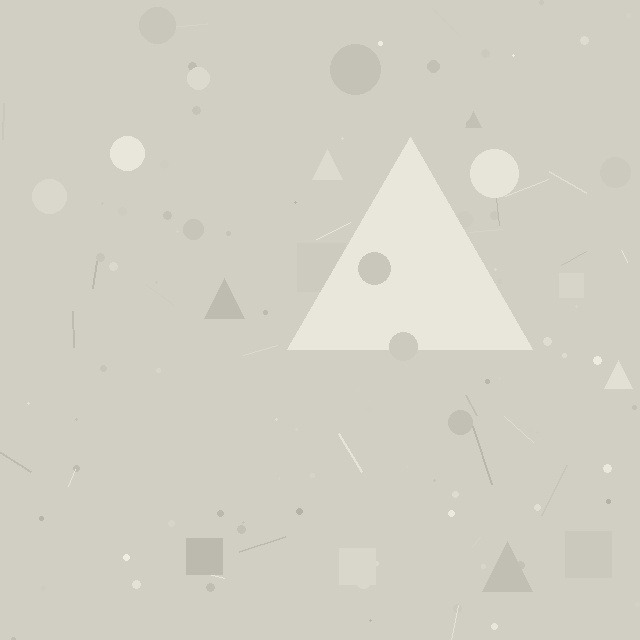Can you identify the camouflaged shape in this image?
The camouflaged shape is a triangle.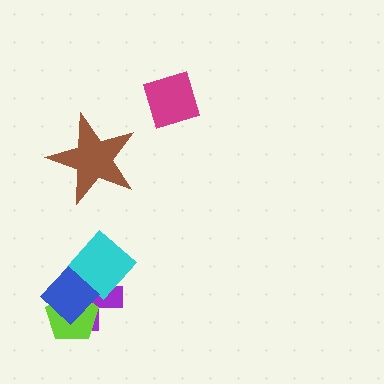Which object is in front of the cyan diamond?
The blue diamond is in front of the cyan diamond.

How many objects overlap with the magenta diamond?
0 objects overlap with the magenta diamond.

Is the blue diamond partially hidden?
No, no other shape covers it.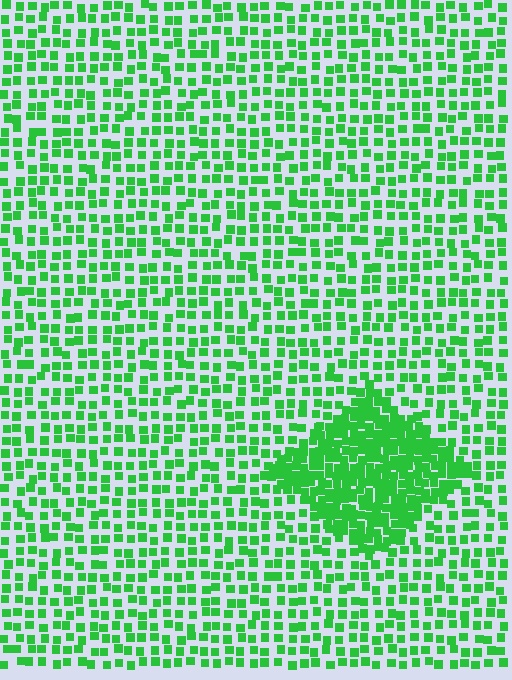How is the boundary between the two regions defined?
The boundary is defined by a change in element density (approximately 2.3x ratio). All elements are the same color, size, and shape.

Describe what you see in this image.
The image contains small green elements arranged at two different densities. A diamond-shaped region is visible where the elements are more densely packed than the surrounding area.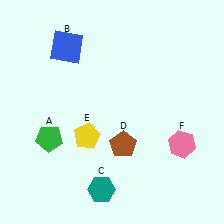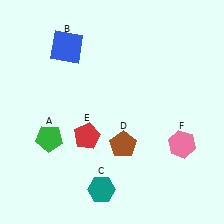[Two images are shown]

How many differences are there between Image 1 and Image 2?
There is 1 difference between the two images.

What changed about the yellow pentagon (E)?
In Image 1, E is yellow. In Image 2, it changed to red.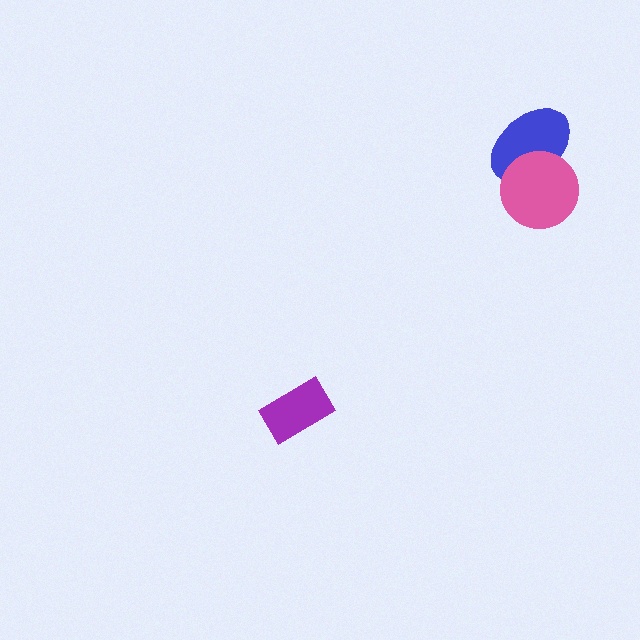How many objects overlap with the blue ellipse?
1 object overlaps with the blue ellipse.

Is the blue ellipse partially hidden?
Yes, it is partially covered by another shape.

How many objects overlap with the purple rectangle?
0 objects overlap with the purple rectangle.